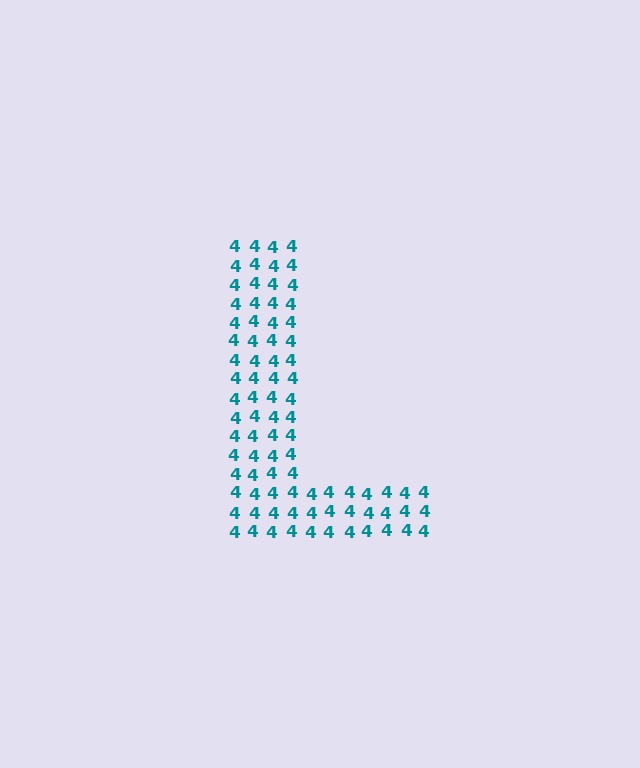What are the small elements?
The small elements are digit 4's.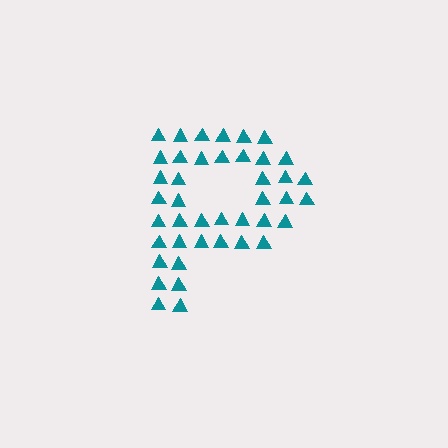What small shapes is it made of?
It is made of small triangles.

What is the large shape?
The large shape is the letter P.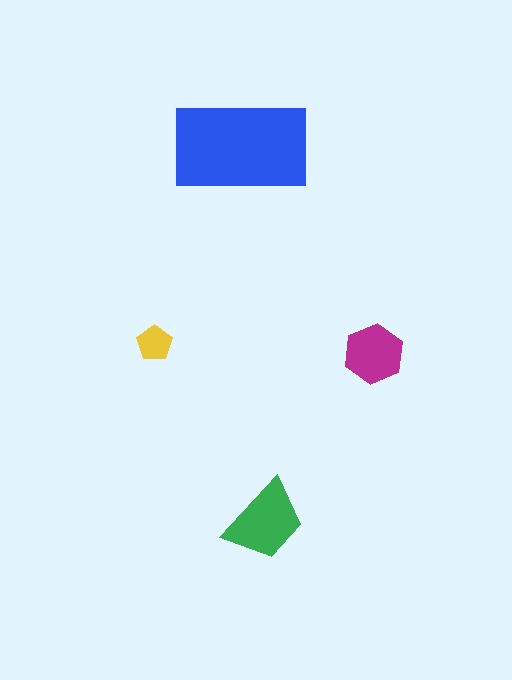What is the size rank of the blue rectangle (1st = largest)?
1st.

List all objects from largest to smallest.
The blue rectangle, the green trapezoid, the magenta hexagon, the yellow pentagon.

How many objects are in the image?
There are 4 objects in the image.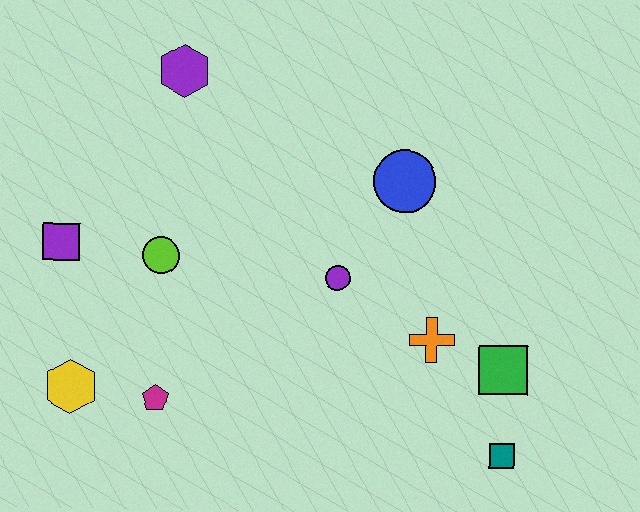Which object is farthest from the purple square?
The teal square is farthest from the purple square.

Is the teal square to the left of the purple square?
No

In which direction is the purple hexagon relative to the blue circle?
The purple hexagon is to the left of the blue circle.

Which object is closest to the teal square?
The green square is closest to the teal square.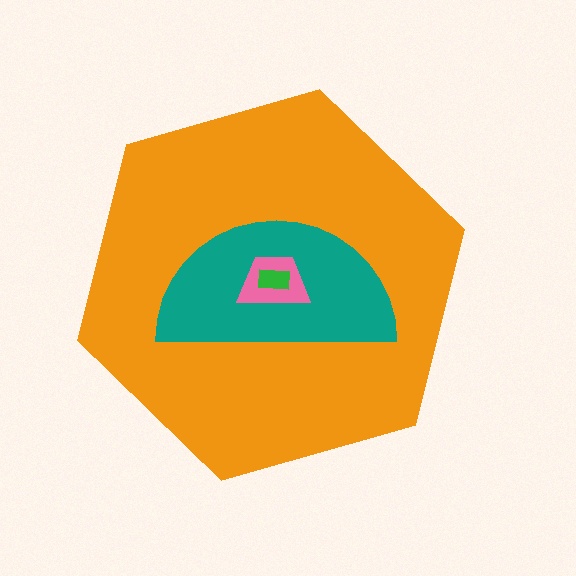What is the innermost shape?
The green rectangle.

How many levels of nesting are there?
4.